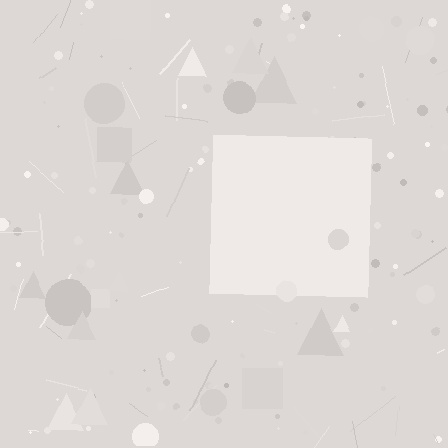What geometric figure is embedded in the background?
A square is embedded in the background.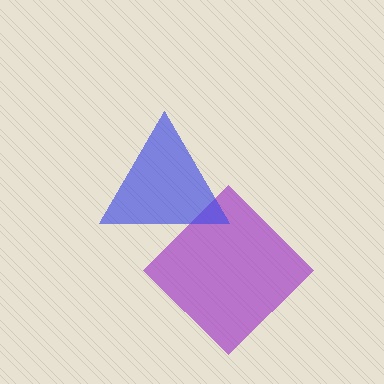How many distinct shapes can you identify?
There are 2 distinct shapes: a purple diamond, a blue triangle.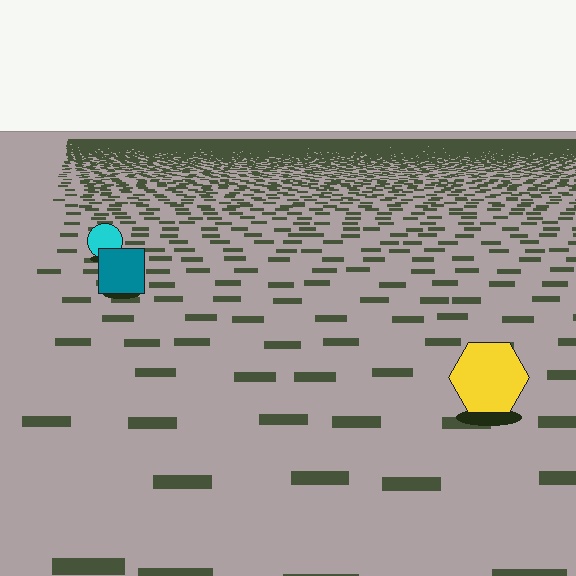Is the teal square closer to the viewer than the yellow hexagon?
No. The yellow hexagon is closer — you can tell from the texture gradient: the ground texture is coarser near it.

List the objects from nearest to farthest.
From nearest to farthest: the yellow hexagon, the teal square, the cyan circle.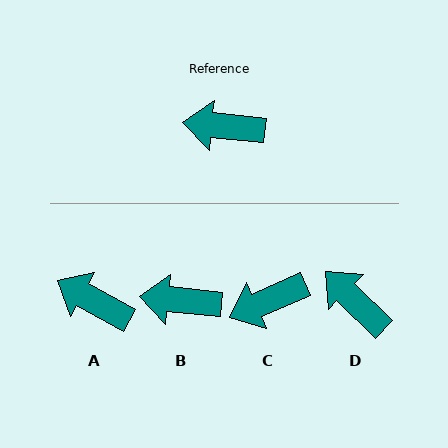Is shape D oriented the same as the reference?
No, it is off by about 39 degrees.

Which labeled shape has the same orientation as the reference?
B.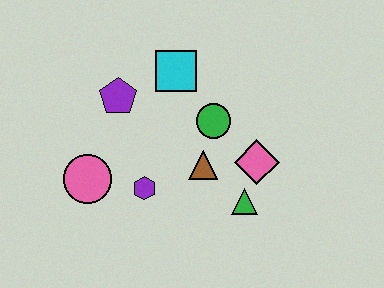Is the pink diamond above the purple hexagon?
Yes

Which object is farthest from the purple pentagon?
The green triangle is farthest from the purple pentagon.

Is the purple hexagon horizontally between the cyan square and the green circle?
No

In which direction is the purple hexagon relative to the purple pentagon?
The purple hexagon is below the purple pentagon.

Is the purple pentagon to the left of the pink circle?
No